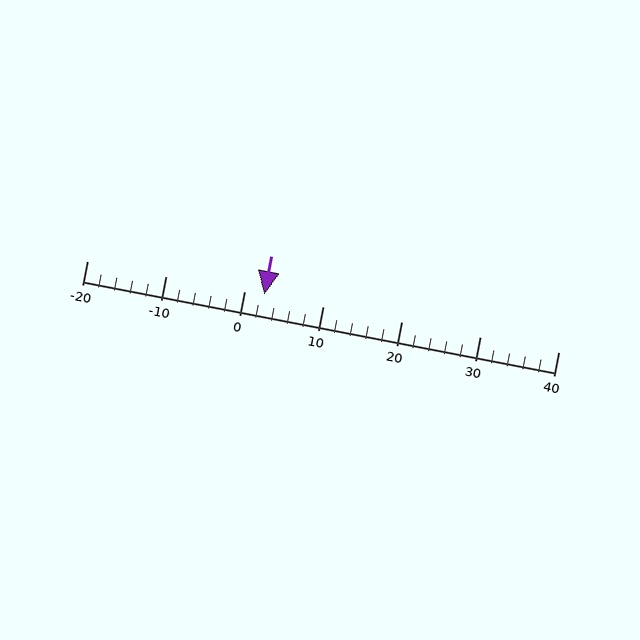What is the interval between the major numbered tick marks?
The major tick marks are spaced 10 units apart.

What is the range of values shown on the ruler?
The ruler shows values from -20 to 40.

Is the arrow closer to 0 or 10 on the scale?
The arrow is closer to 0.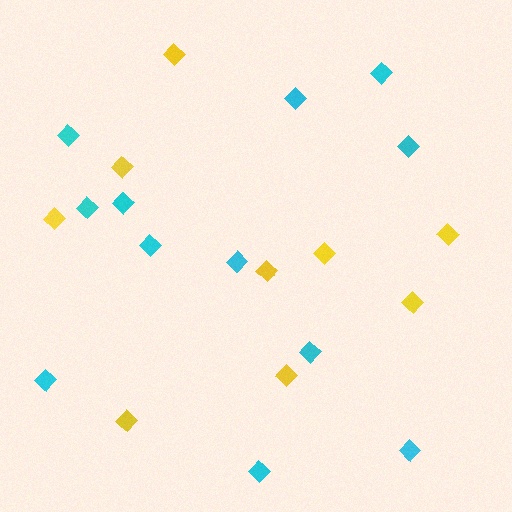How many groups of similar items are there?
There are 2 groups: one group of yellow diamonds (9) and one group of cyan diamonds (12).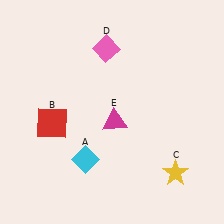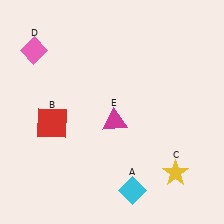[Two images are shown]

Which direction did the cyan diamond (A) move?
The cyan diamond (A) moved right.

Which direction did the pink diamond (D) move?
The pink diamond (D) moved left.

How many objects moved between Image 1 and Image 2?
2 objects moved between the two images.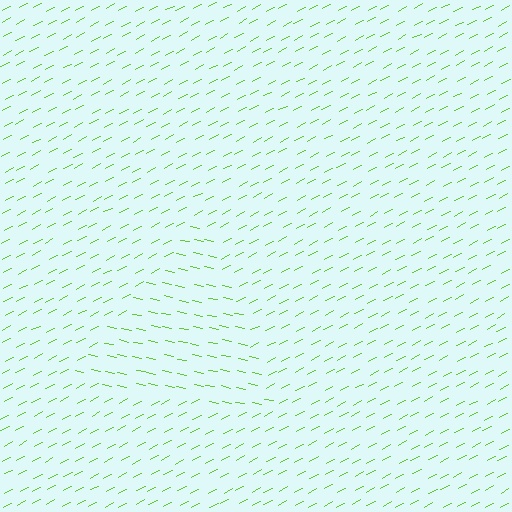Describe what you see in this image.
The image is filled with small lime line segments. A triangle region in the image has lines oriented differently from the surrounding lines, creating a visible texture boundary.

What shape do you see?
I see a triangle.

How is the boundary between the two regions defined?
The boundary is defined purely by a change in line orientation (approximately 39 degrees difference). All lines are the same color and thickness.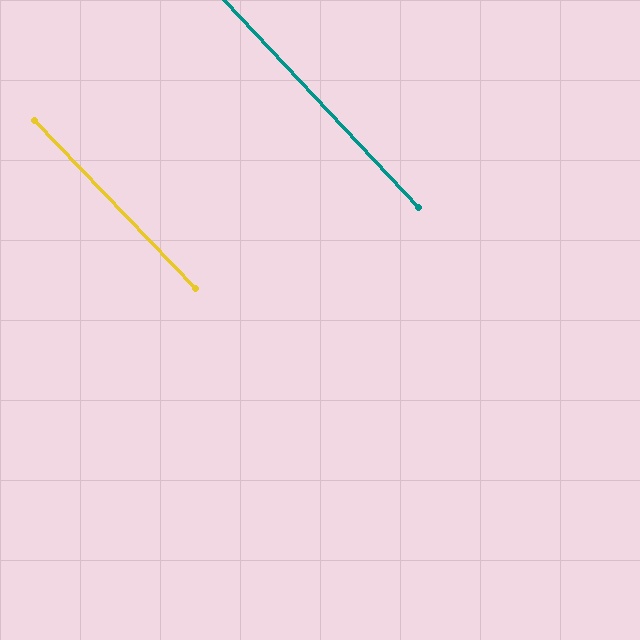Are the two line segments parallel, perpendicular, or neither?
Parallel — their directions differ by only 0.5°.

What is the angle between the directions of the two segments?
Approximately 1 degree.